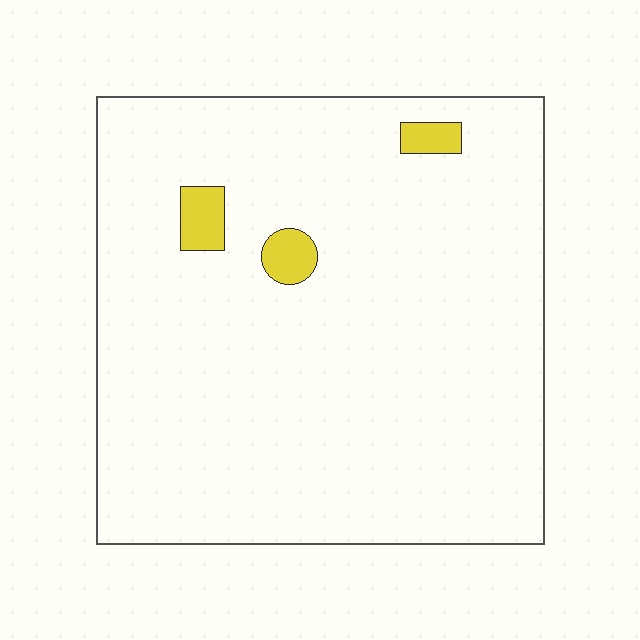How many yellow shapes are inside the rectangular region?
3.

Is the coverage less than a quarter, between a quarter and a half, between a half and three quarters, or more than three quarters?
Less than a quarter.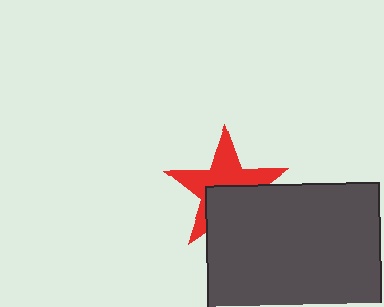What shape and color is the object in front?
The object in front is a dark gray square.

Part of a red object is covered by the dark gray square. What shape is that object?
It is a star.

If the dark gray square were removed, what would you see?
You would see the complete red star.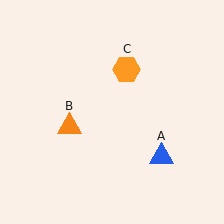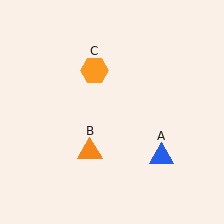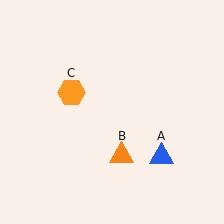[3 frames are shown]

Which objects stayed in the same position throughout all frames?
Blue triangle (object A) remained stationary.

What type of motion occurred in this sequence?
The orange triangle (object B), orange hexagon (object C) rotated counterclockwise around the center of the scene.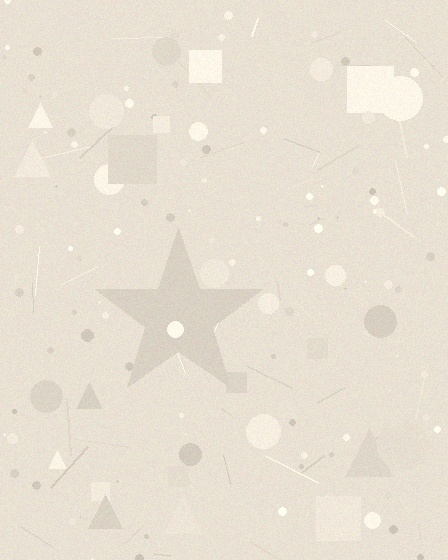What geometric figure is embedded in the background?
A star is embedded in the background.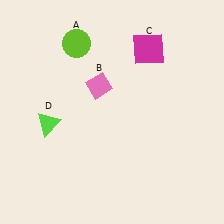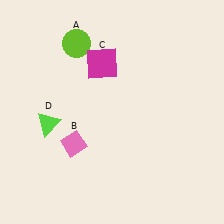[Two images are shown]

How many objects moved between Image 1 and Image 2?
2 objects moved between the two images.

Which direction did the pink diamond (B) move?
The pink diamond (B) moved down.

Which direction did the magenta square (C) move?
The magenta square (C) moved left.